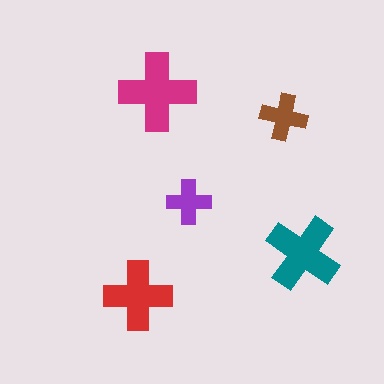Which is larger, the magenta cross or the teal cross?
The magenta one.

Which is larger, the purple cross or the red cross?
The red one.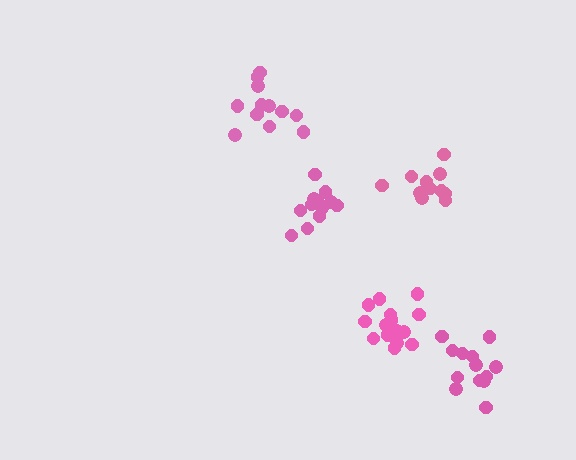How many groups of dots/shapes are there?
There are 5 groups.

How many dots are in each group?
Group 1: 12 dots, Group 2: 11 dots, Group 3: 12 dots, Group 4: 13 dots, Group 5: 17 dots (65 total).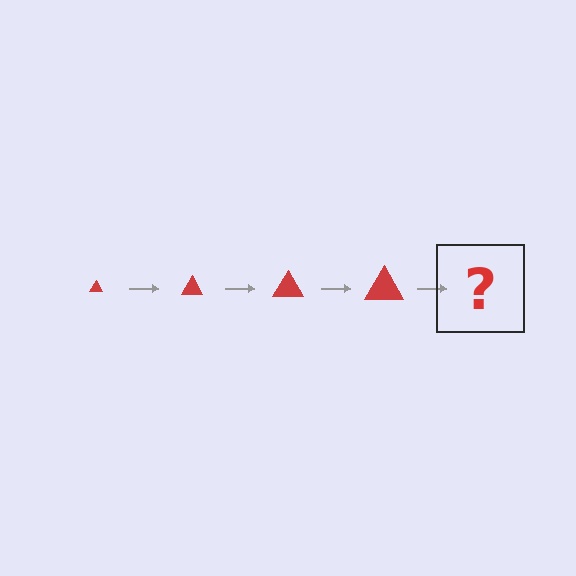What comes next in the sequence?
The next element should be a red triangle, larger than the previous one.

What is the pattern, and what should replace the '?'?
The pattern is that the triangle gets progressively larger each step. The '?' should be a red triangle, larger than the previous one.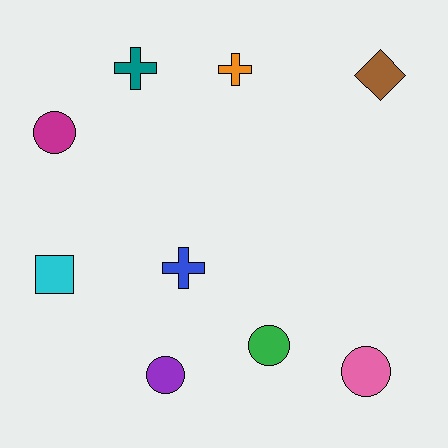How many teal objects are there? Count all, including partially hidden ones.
There is 1 teal object.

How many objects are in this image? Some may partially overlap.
There are 9 objects.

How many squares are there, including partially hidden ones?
There is 1 square.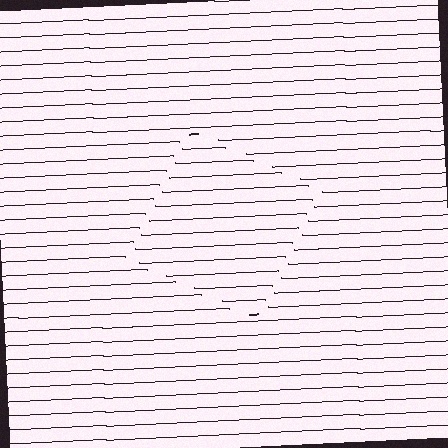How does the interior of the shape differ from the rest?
The interior of the shape contains the same grating, shifted by half a period — the contour is defined by the phase discontinuity where line-ends from the inner and outer gratings abut.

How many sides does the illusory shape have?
4 sides — the line-ends trace a square.